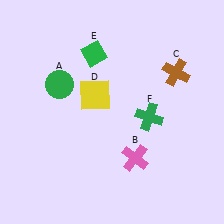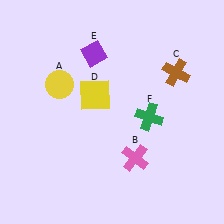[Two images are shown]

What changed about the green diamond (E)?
In Image 1, E is green. In Image 2, it changed to purple.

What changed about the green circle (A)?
In Image 1, A is green. In Image 2, it changed to yellow.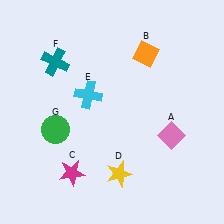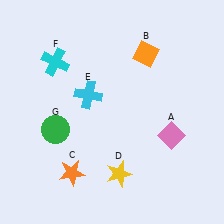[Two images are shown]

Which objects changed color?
C changed from magenta to orange. F changed from teal to cyan.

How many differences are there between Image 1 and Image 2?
There are 2 differences between the two images.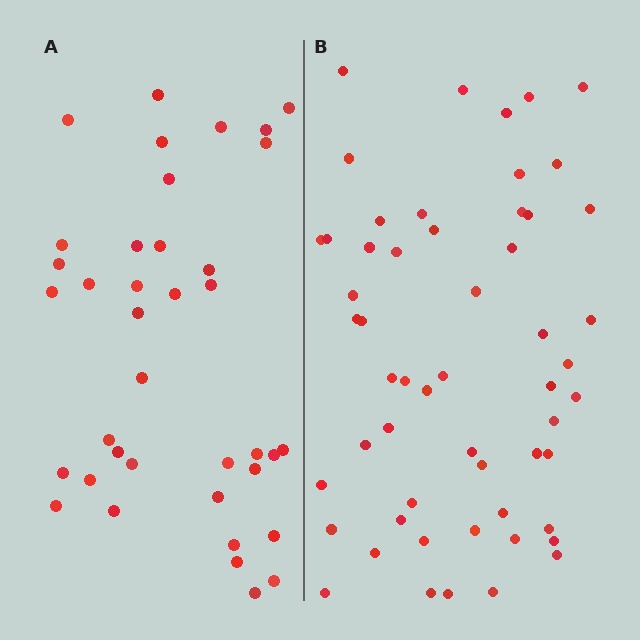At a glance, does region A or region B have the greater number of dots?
Region B (the right region) has more dots.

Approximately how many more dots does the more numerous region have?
Region B has approximately 15 more dots than region A.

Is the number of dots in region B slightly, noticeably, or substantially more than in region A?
Region B has noticeably more, but not dramatically so. The ratio is roughly 1.4 to 1.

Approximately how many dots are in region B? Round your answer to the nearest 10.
About 60 dots. (The exact count is 55, which rounds to 60.)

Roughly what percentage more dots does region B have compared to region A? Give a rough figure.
About 45% more.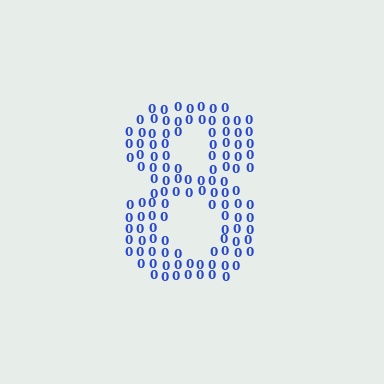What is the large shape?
The large shape is the digit 8.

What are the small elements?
The small elements are digit 0's.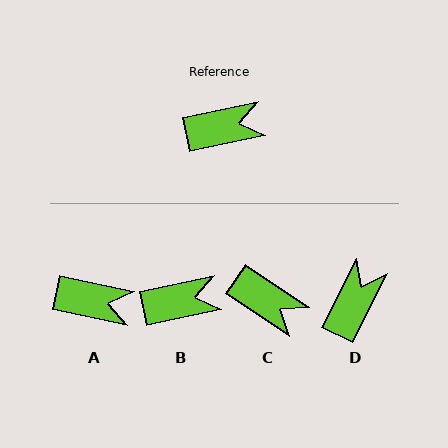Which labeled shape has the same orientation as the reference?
B.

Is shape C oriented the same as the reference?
No, it is off by about 46 degrees.